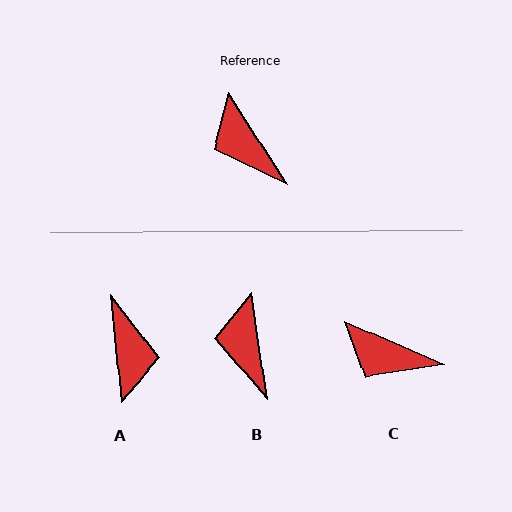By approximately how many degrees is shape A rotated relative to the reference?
Approximately 153 degrees counter-clockwise.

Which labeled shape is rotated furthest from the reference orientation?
A, about 153 degrees away.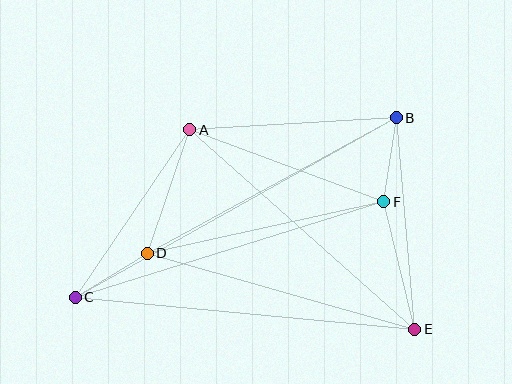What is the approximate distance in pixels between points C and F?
The distance between C and F is approximately 323 pixels.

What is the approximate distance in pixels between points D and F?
The distance between D and F is approximately 242 pixels.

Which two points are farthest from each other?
Points B and C are farthest from each other.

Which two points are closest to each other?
Points C and D are closest to each other.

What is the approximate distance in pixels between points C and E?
The distance between C and E is approximately 341 pixels.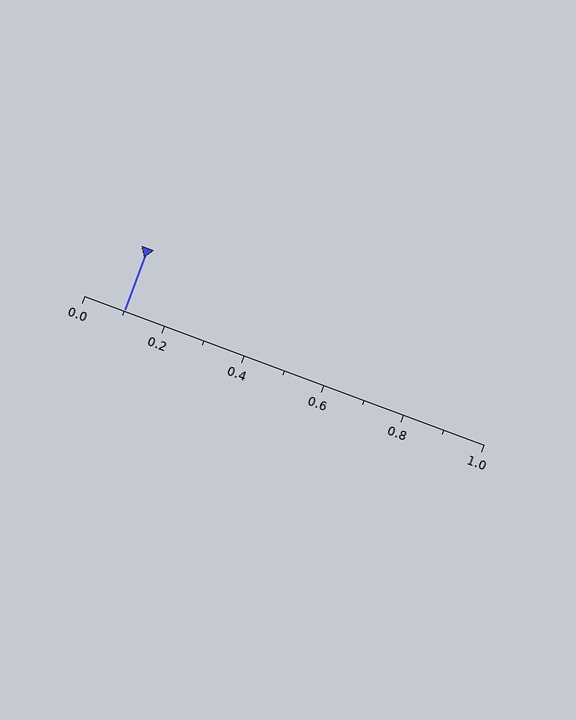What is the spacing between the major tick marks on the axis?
The major ticks are spaced 0.2 apart.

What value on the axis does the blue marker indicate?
The marker indicates approximately 0.1.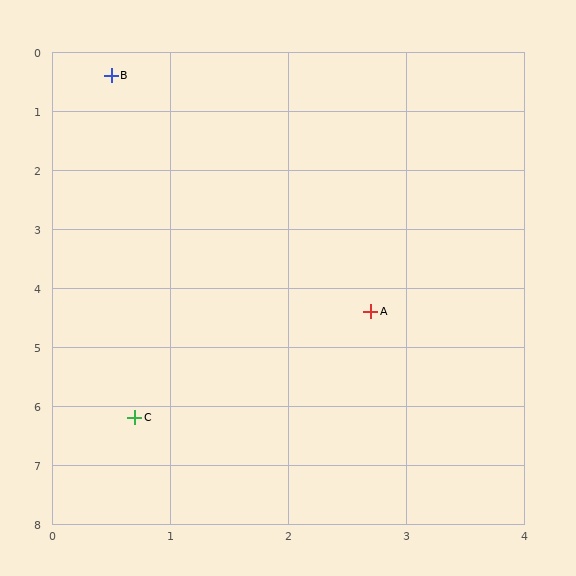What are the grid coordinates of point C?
Point C is at approximately (0.7, 6.2).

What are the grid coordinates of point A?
Point A is at approximately (2.7, 4.4).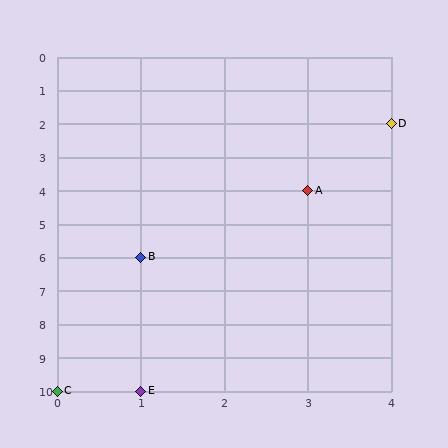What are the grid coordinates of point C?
Point C is at grid coordinates (0, 10).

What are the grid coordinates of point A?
Point A is at grid coordinates (3, 4).